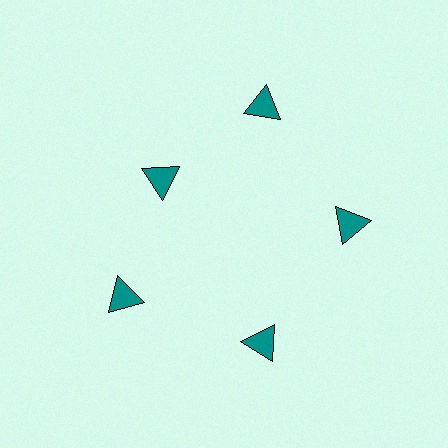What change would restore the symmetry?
The symmetry would be restored by moving it outward, back onto the ring so that all 5 triangles sit at equal angles and equal distance from the center.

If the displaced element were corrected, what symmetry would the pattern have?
It would have 5-fold rotational symmetry — the pattern would map onto itself every 72 degrees.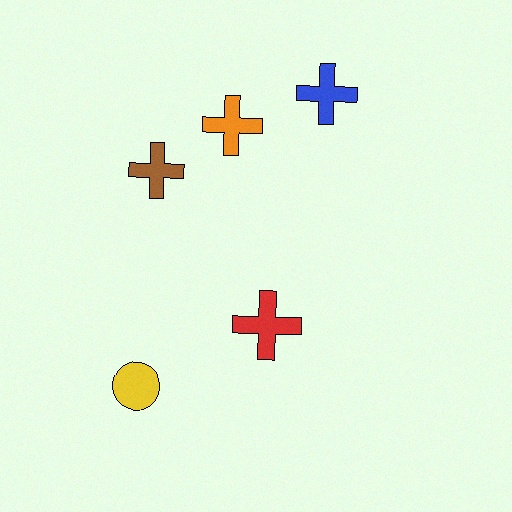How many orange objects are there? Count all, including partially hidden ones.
There is 1 orange object.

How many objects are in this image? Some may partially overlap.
There are 5 objects.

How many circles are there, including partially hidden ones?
There is 1 circle.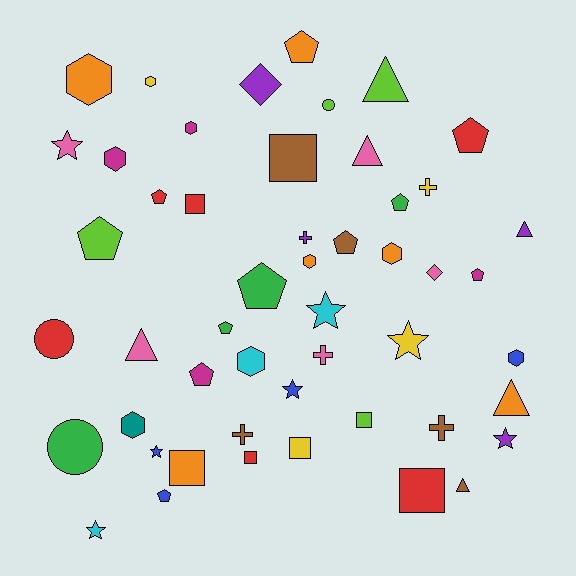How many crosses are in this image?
There are 5 crosses.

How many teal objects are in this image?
There is 1 teal object.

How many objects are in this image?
There are 50 objects.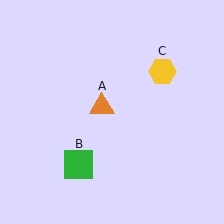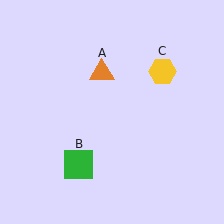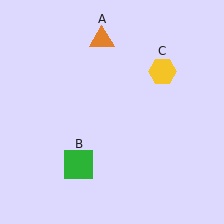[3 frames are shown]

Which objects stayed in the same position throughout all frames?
Green square (object B) and yellow hexagon (object C) remained stationary.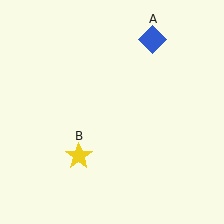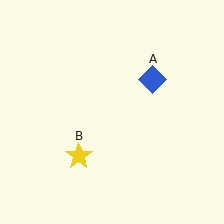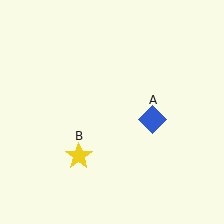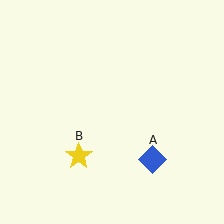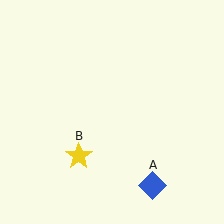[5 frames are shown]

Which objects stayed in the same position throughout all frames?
Yellow star (object B) remained stationary.